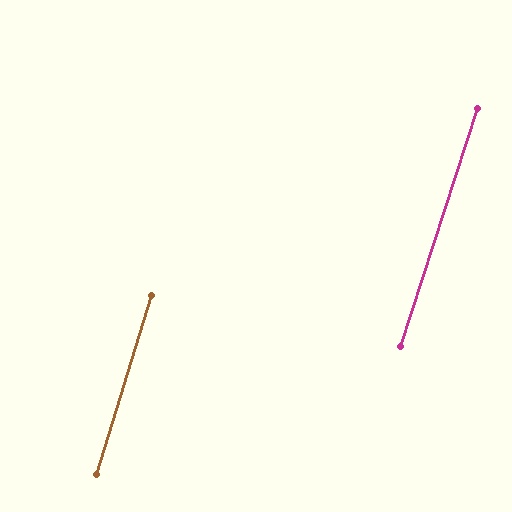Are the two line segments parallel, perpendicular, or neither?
Parallel — their directions differ by only 1.0°.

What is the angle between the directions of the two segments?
Approximately 1 degree.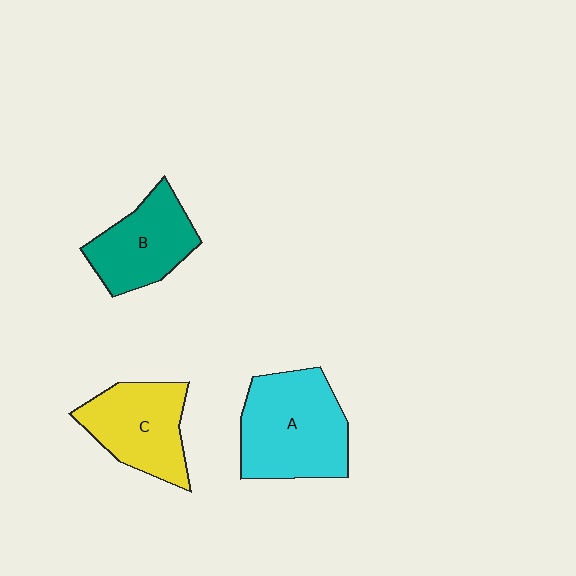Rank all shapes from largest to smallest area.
From largest to smallest: A (cyan), C (yellow), B (teal).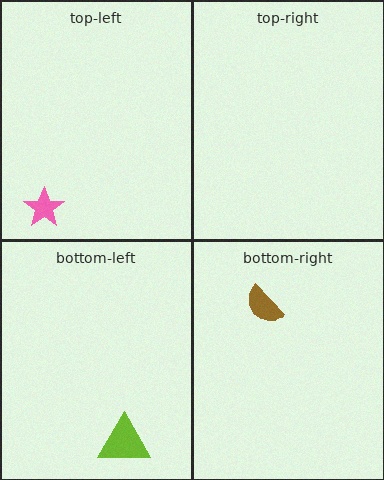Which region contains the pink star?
The top-left region.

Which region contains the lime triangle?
The bottom-left region.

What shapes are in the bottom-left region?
The lime triangle.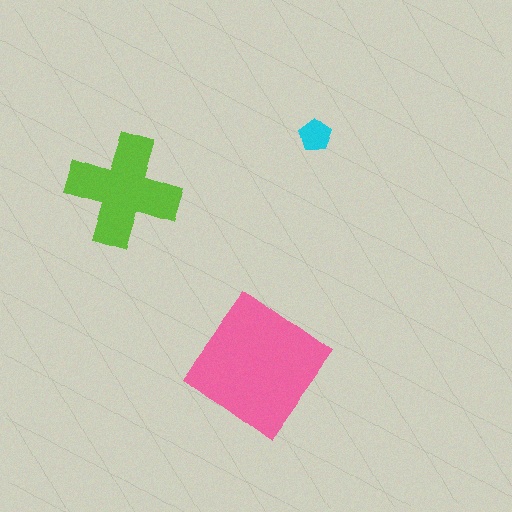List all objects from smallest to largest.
The cyan pentagon, the lime cross, the pink diamond.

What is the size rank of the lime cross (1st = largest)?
2nd.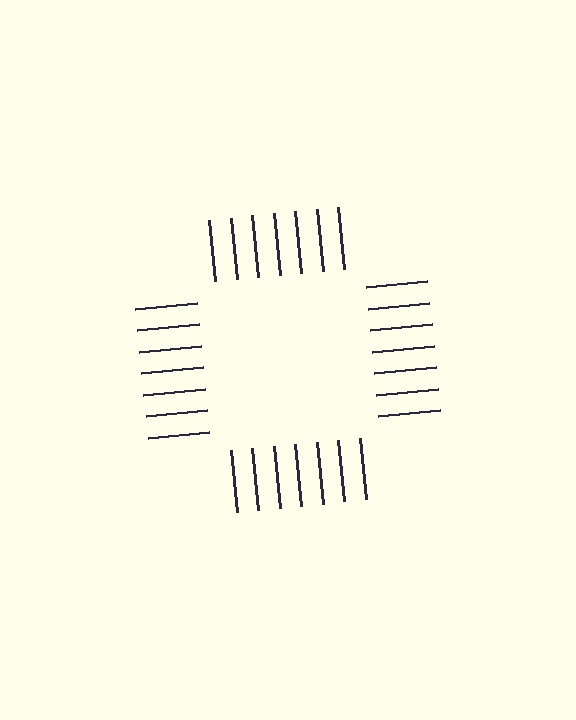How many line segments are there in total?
28 — 7 along each of the 4 edges.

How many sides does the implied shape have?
4 sides — the line-ends trace a square.